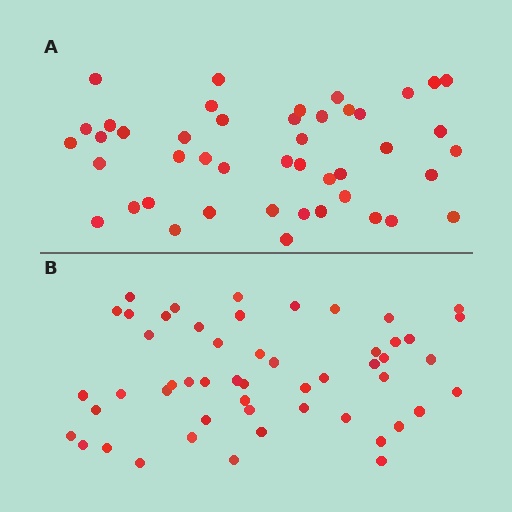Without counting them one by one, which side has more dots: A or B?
Region B (the bottom region) has more dots.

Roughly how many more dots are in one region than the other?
Region B has roughly 8 or so more dots than region A.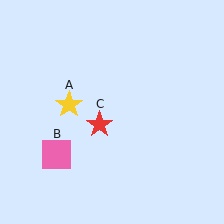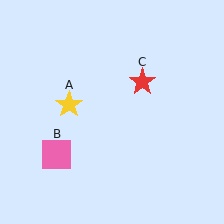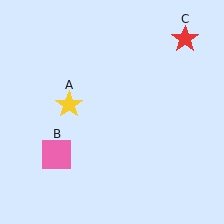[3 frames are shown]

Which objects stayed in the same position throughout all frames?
Yellow star (object A) and pink square (object B) remained stationary.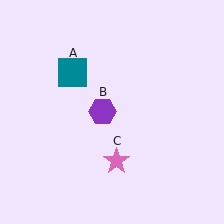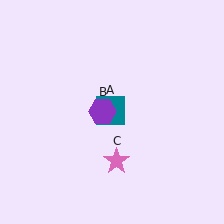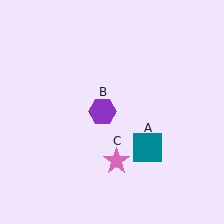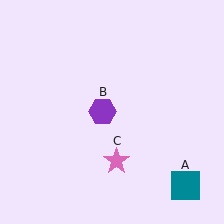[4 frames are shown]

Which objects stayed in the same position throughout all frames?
Purple hexagon (object B) and pink star (object C) remained stationary.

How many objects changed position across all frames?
1 object changed position: teal square (object A).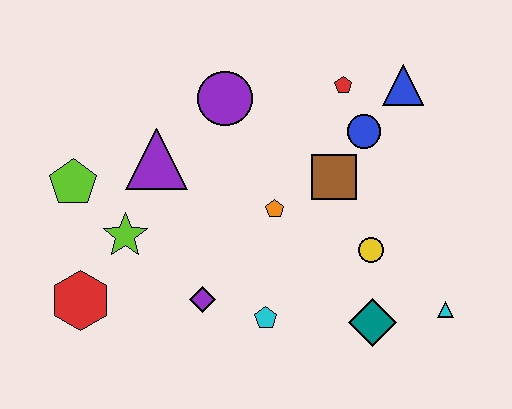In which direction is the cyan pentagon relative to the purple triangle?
The cyan pentagon is below the purple triangle.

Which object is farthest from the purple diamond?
The blue triangle is farthest from the purple diamond.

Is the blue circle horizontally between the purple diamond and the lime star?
No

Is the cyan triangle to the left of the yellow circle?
No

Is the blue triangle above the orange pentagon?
Yes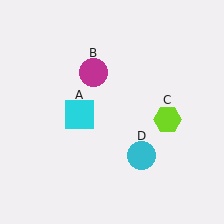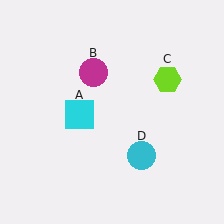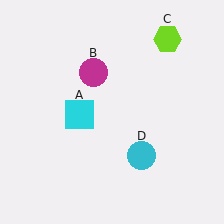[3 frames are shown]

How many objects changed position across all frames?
1 object changed position: lime hexagon (object C).